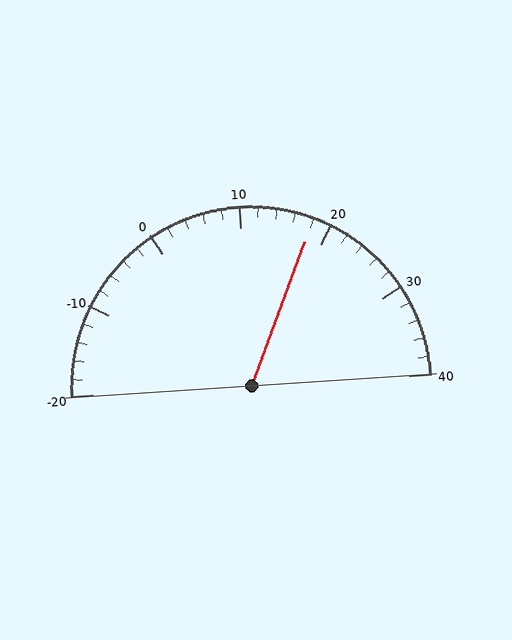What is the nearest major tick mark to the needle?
The nearest major tick mark is 20.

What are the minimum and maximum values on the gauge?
The gauge ranges from -20 to 40.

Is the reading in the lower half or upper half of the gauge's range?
The reading is in the upper half of the range (-20 to 40).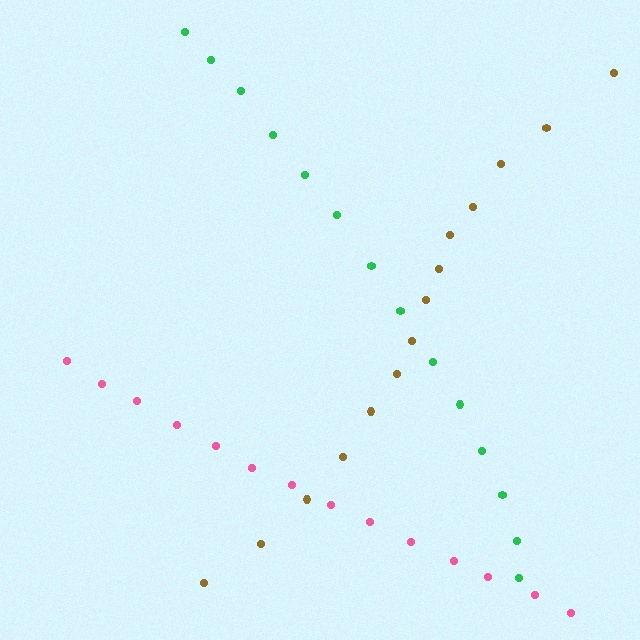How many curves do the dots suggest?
There are 3 distinct paths.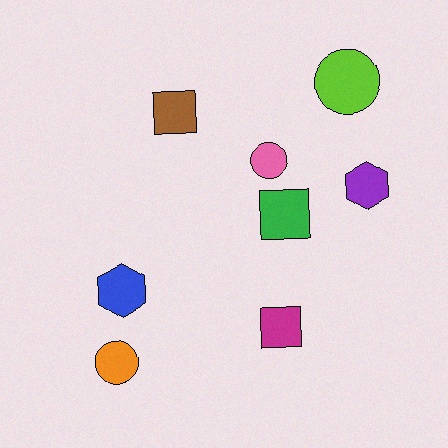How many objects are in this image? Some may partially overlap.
There are 8 objects.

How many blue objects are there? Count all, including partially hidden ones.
There is 1 blue object.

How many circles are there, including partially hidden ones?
There are 3 circles.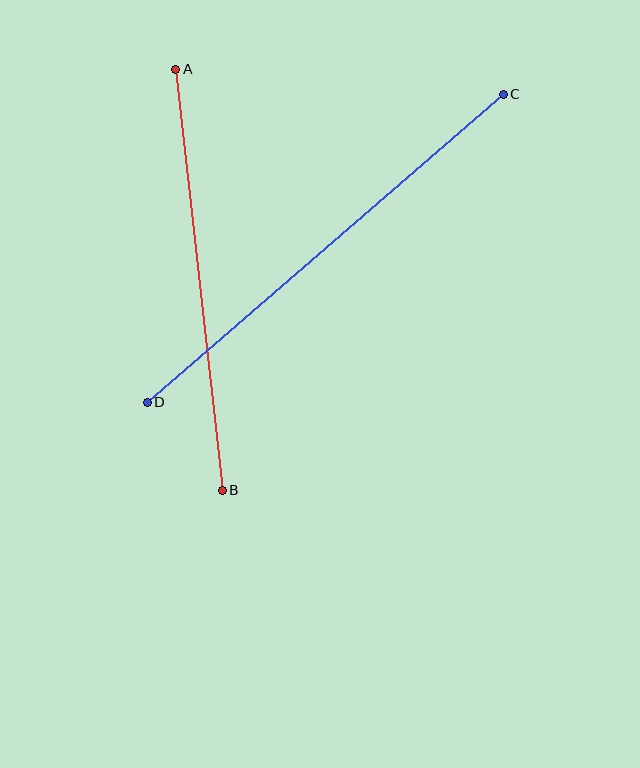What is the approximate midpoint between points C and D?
The midpoint is at approximately (325, 248) pixels.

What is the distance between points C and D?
The distance is approximately 471 pixels.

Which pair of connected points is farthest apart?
Points C and D are farthest apart.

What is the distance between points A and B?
The distance is approximately 423 pixels.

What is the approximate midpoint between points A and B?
The midpoint is at approximately (199, 280) pixels.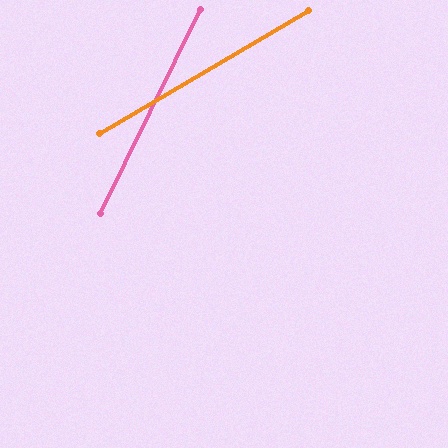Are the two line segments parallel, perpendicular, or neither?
Neither parallel nor perpendicular — they differ by about 34°.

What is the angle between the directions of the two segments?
Approximately 34 degrees.